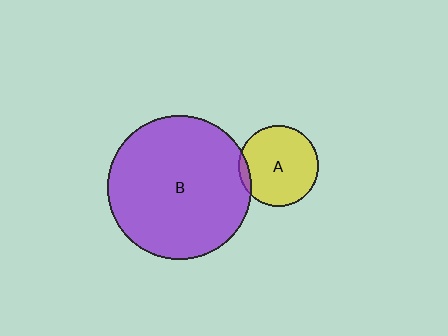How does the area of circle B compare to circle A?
Approximately 3.2 times.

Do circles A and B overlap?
Yes.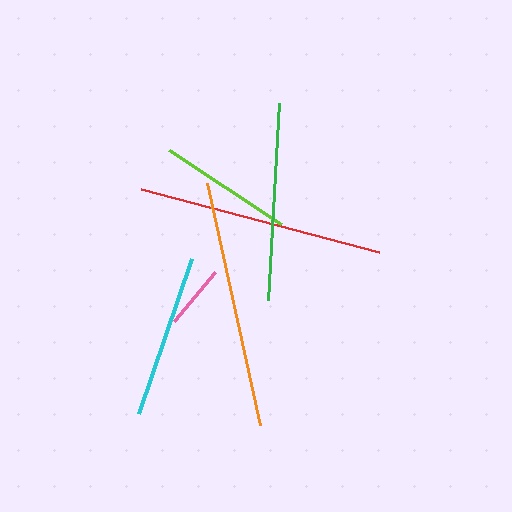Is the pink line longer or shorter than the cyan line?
The cyan line is longer than the pink line.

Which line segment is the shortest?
The pink line is the shortest at approximately 65 pixels.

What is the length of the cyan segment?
The cyan segment is approximately 164 pixels long.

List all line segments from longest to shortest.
From longest to shortest: orange, red, green, cyan, lime, pink.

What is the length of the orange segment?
The orange segment is approximately 248 pixels long.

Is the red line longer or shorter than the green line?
The red line is longer than the green line.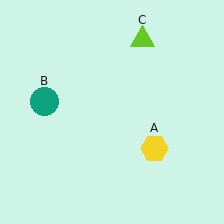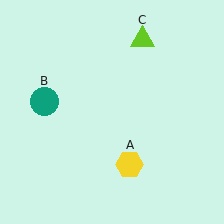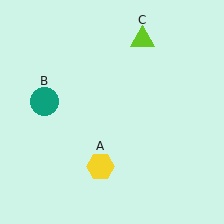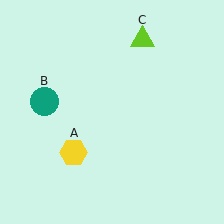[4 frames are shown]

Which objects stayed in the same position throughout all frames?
Teal circle (object B) and lime triangle (object C) remained stationary.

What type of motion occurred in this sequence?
The yellow hexagon (object A) rotated clockwise around the center of the scene.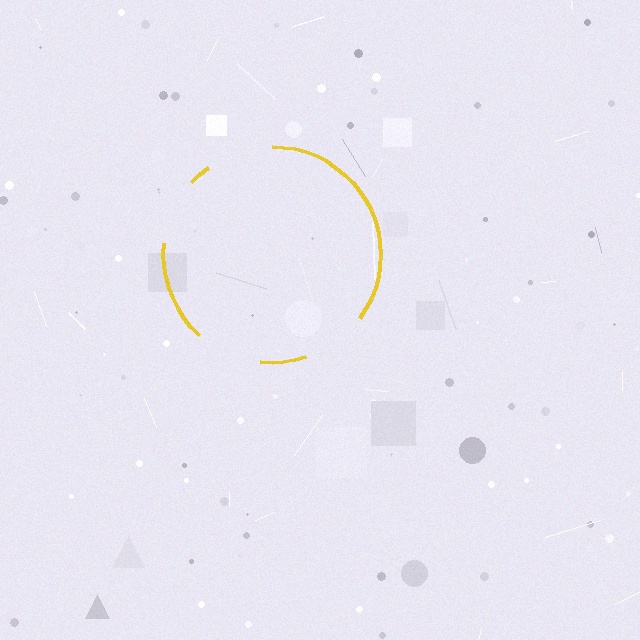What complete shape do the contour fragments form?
The contour fragments form a circle.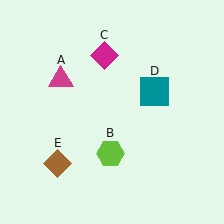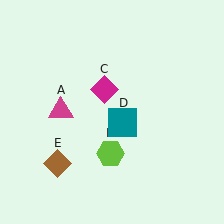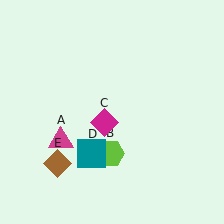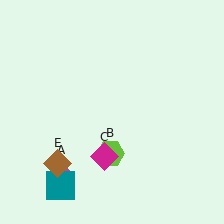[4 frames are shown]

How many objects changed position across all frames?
3 objects changed position: magenta triangle (object A), magenta diamond (object C), teal square (object D).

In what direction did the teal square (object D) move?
The teal square (object D) moved down and to the left.